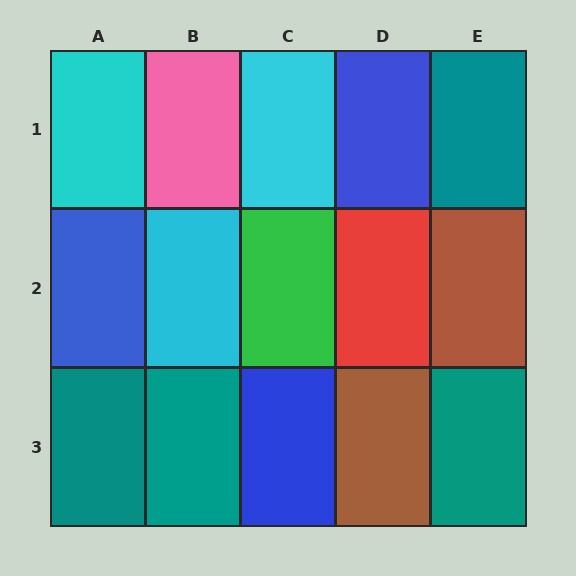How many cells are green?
1 cell is green.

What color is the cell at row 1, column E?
Teal.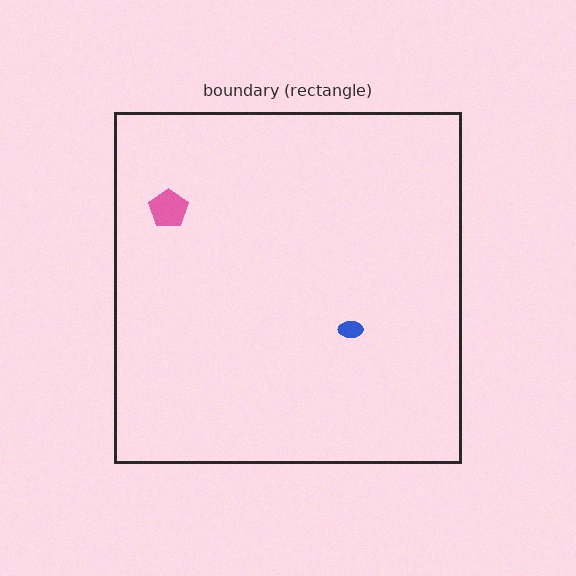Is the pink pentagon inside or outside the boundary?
Inside.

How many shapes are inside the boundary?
2 inside, 0 outside.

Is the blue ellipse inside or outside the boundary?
Inside.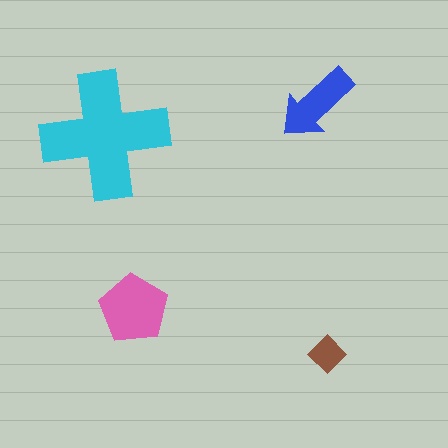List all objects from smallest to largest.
The brown diamond, the blue arrow, the pink pentagon, the cyan cross.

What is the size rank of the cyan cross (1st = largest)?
1st.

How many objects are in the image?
There are 4 objects in the image.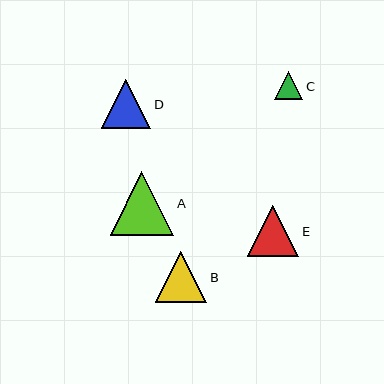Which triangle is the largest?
Triangle A is the largest with a size of approximately 63 pixels.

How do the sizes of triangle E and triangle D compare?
Triangle E and triangle D are approximately the same size.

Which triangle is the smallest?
Triangle C is the smallest with a size of approximately 28 pixels.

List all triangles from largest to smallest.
From largest to smallest: A, B, E, D, C.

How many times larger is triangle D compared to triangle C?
Triangle D is approximately 1.7 times the size of triangle C.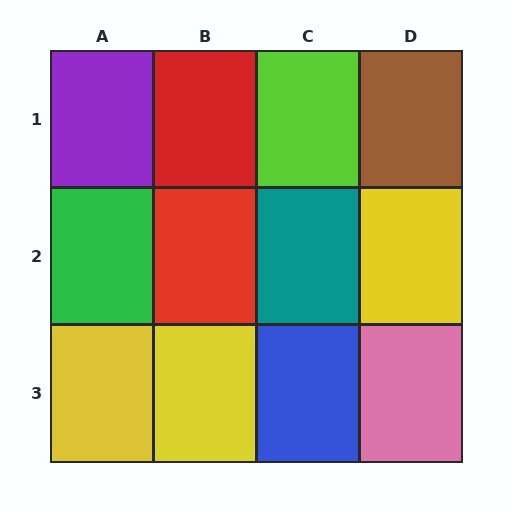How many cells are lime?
1 cell is lime.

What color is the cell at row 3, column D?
Pink.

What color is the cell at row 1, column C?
Lime.